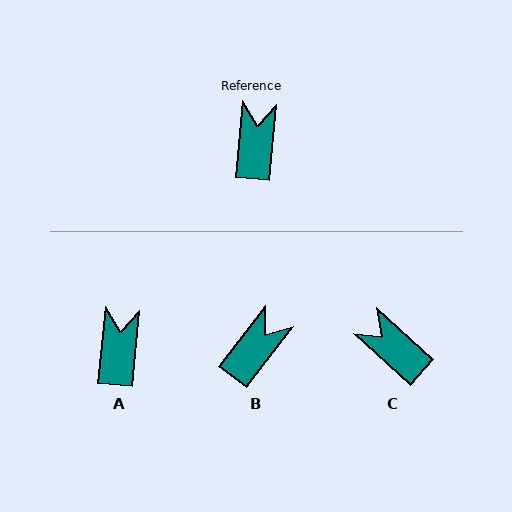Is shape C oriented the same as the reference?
No, it is off by about 53 degrees.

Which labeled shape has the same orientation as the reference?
A.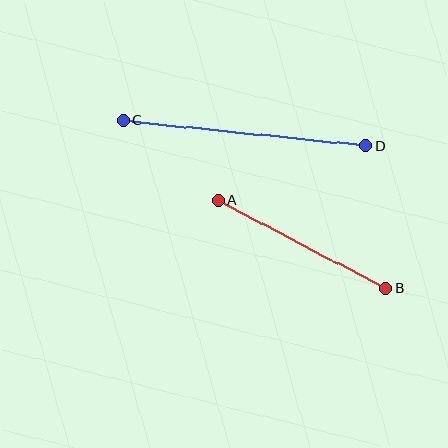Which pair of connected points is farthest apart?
Points C and D are farthest apart.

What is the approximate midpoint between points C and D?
The midpoint is at approximately (244, 133) pixels.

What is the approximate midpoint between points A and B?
The midpoint is at approximately (302, 244) pixels.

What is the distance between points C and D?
The distance is approximately 244 pixels.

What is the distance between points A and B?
The distance is approximately 189 pixels.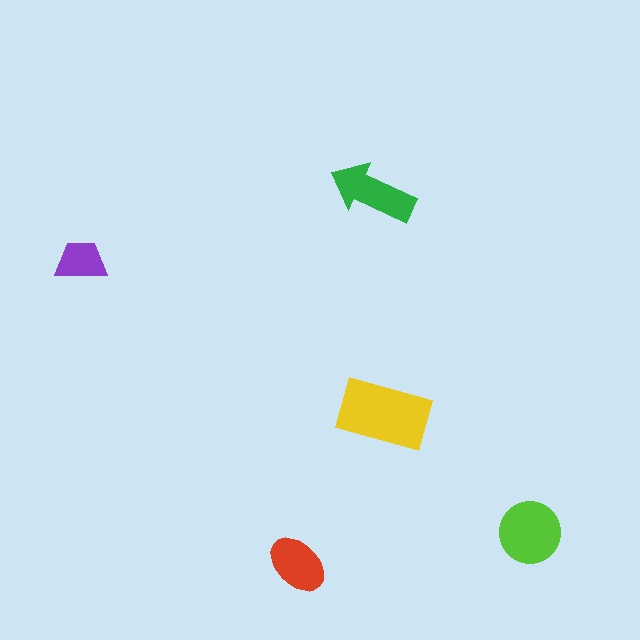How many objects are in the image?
There are 5 objects in the image.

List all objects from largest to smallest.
The yellow rectangle, the lime circle, the green arrow, the red ellipse, the purple trapezoid.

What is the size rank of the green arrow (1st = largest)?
3rd.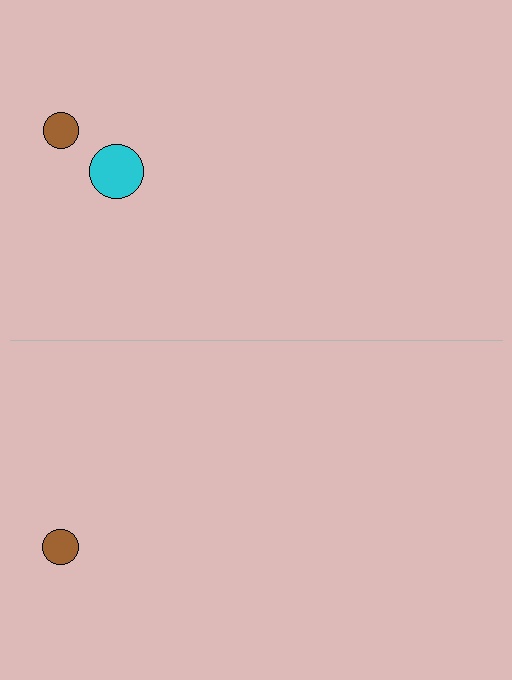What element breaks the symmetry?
A cyan circle is missing from the bottom side.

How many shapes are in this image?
There are 3 shapes in this image.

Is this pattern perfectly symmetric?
No, the pattern is not perfectly symmetric. A cyan circle is missing from the bottom side.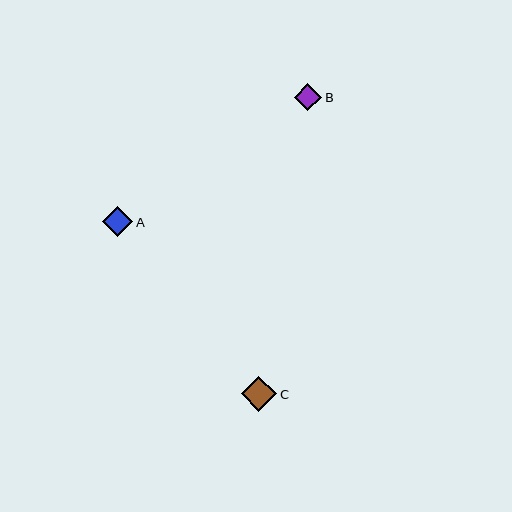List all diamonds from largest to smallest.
From largest to smallest: C, A, B.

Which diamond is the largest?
Diamond C is the largest with a size of approximately 35 pixels.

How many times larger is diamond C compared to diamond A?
Diamond C is approximately 1.2 times the size of diamond A.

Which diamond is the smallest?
Diamond B is the smallest with a size of approximately 27 pixels.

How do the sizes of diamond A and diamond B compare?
Diamond A and diamond B are approximately the same size.